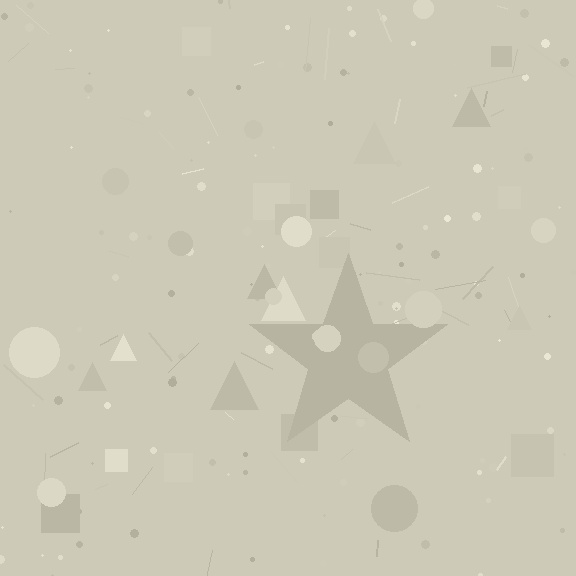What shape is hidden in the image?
A star is hidden in the image.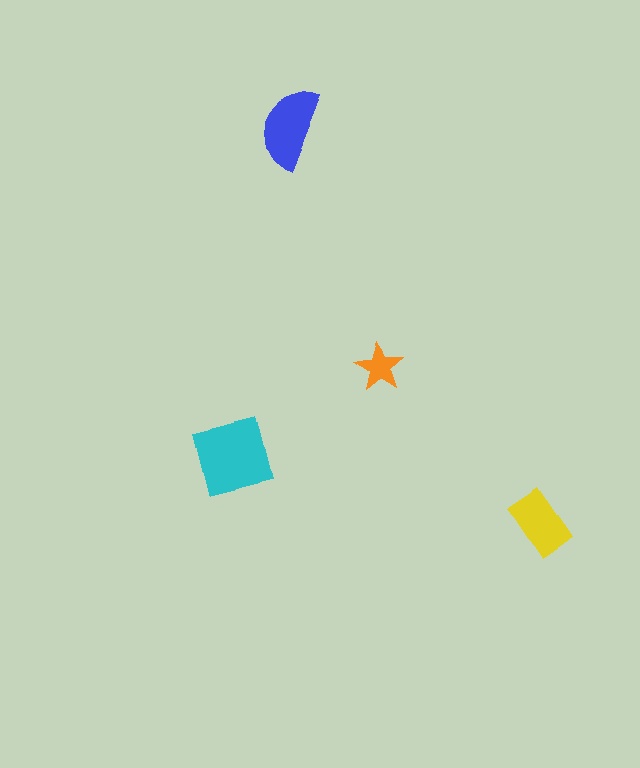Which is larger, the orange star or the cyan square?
The cyan square.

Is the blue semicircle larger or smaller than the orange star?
Larger.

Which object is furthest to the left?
The cyan square is leftmost.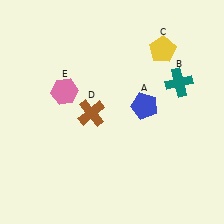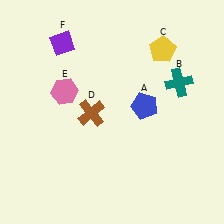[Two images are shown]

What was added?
A purple diamond (F) was added in Image 2.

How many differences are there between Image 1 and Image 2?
There is 1 difference between the two images.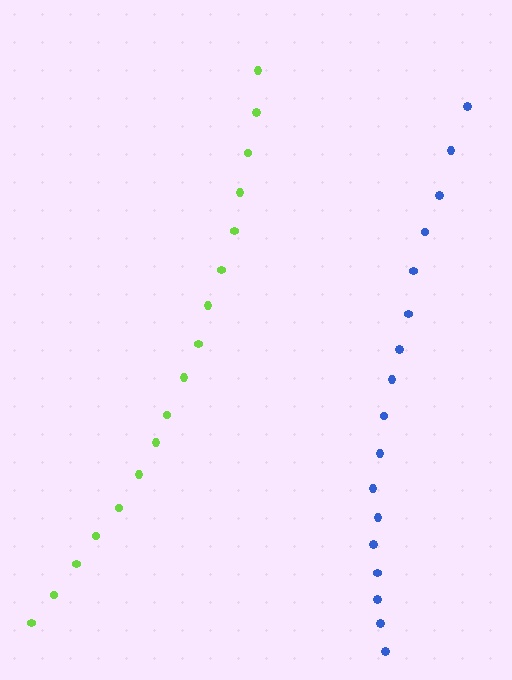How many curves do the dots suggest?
There are 2 distinct paths.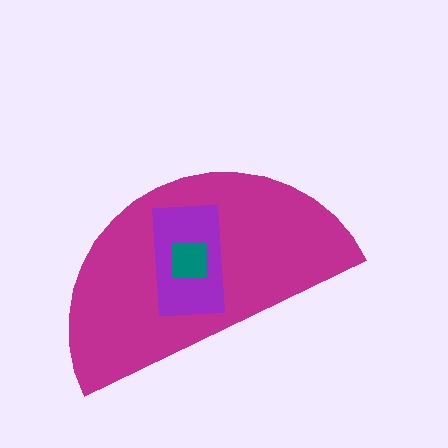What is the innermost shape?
The teal square.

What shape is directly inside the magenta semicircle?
The purple rectangle.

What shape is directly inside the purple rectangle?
The teal square.